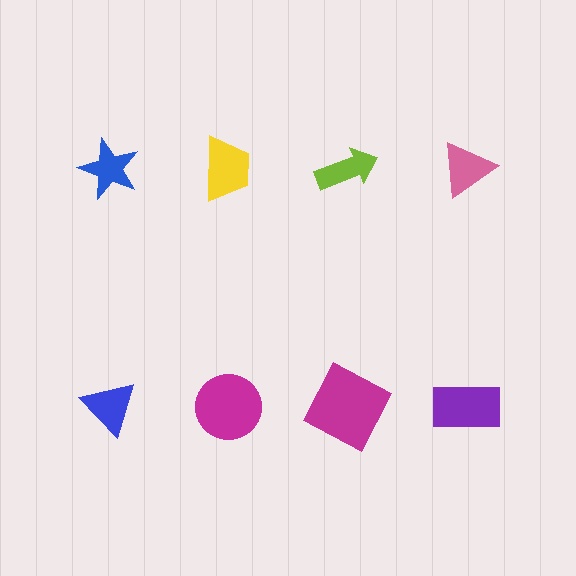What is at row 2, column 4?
A purple rectangle.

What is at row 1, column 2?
A yellow trapezoid.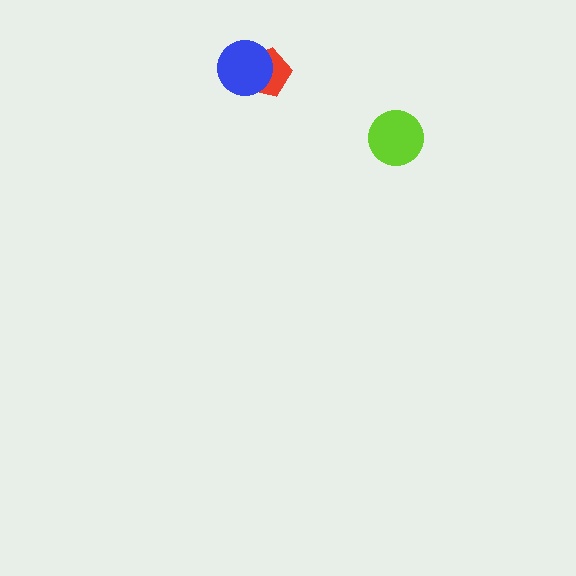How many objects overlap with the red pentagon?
1 object overlaps with the red pentagon.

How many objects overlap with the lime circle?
0 objects overlap with the lime circle.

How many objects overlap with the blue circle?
1 object overlaps with the blue circle.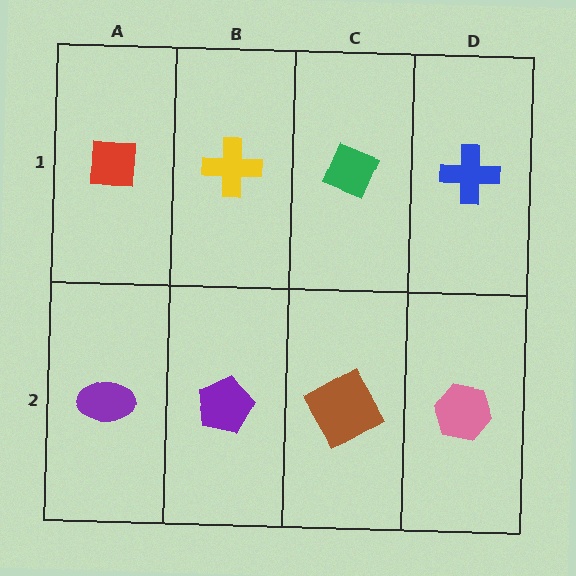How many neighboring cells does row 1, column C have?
3.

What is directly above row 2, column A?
A red square.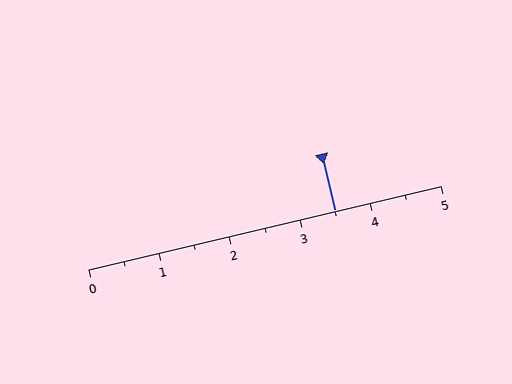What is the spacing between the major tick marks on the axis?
The major ticks are spaced 1 apart.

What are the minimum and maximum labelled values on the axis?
The axis runs from 0 to 5.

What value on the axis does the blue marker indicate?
The marker indicates approximately 3.5.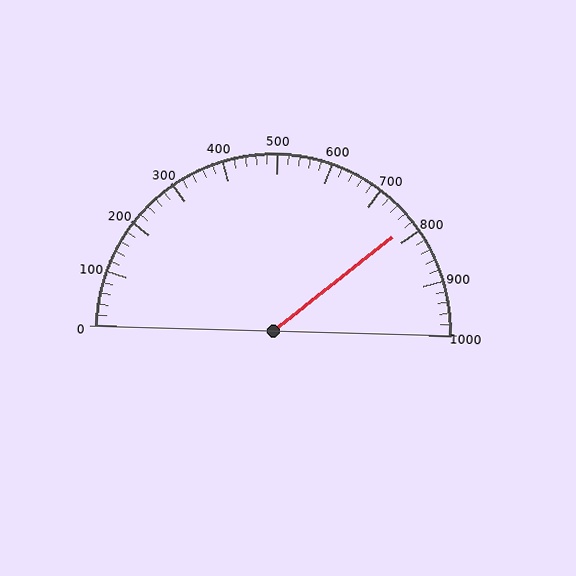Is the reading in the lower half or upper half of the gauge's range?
The reading is in the upper half of the range (0 to 1000).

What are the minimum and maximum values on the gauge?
The gauge ranges from 0 to 1000.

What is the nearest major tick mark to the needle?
The nearest major tick mark is 800.